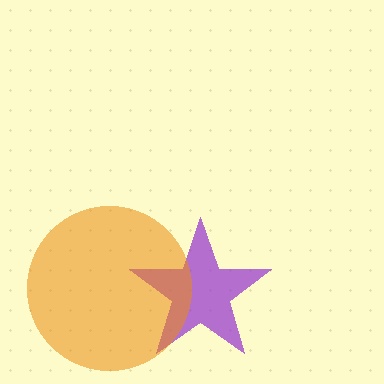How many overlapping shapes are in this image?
There are 2 overlapping shapes in the image.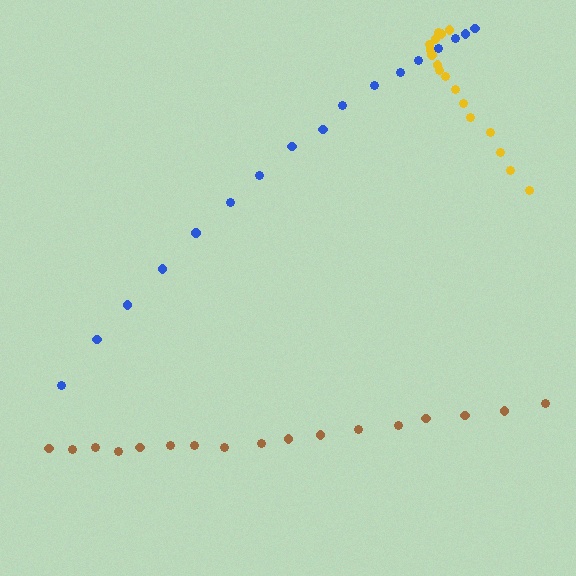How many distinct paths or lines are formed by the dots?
There are 3 distinct paths.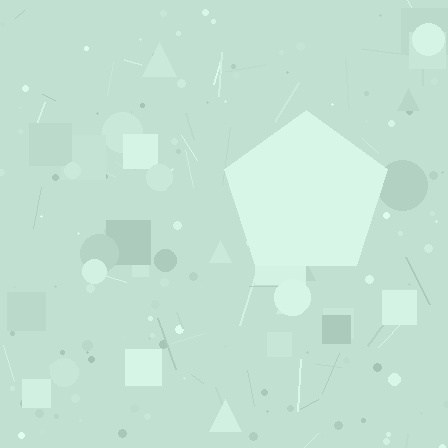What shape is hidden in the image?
A pentagon is hidden in the image.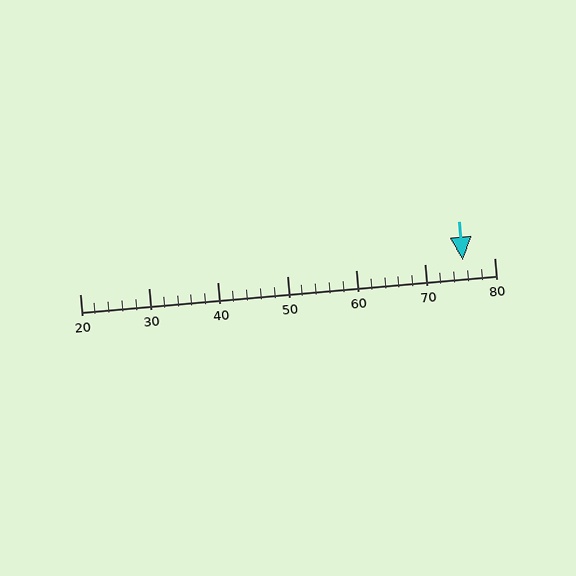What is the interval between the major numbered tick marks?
The major tick marks are spaced 10 units apart.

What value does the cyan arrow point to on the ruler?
The cyan arrow points to approximately 76.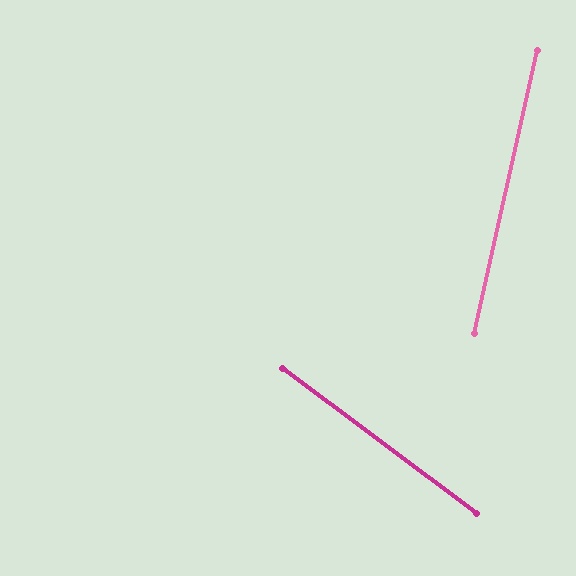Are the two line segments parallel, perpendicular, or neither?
Neither parallel nor perpendicular — they differ by about 65°.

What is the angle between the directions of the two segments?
Approximately 65 degrees.